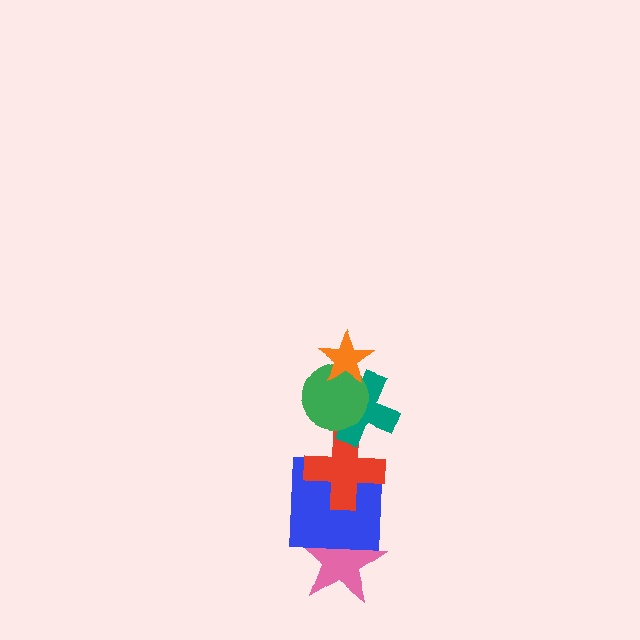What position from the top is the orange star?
The orange star is 1st from the top.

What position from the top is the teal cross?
The teal cross is 3rd from the top.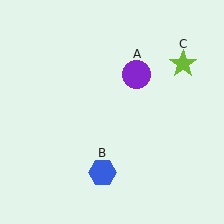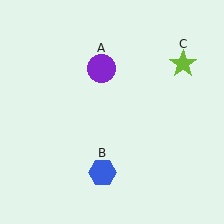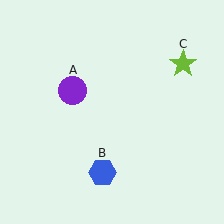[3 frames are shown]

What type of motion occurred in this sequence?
The purple circle (object A) rotated counterclockwise around the center of the scene.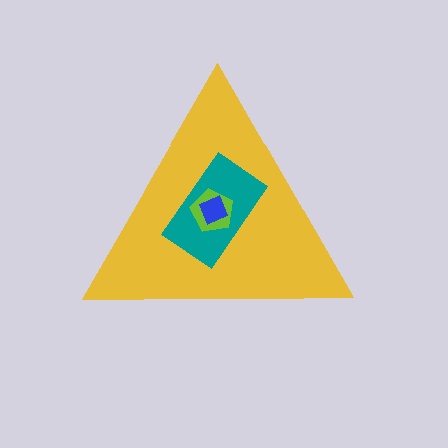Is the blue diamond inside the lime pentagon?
Yes.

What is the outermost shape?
The yellow triangle.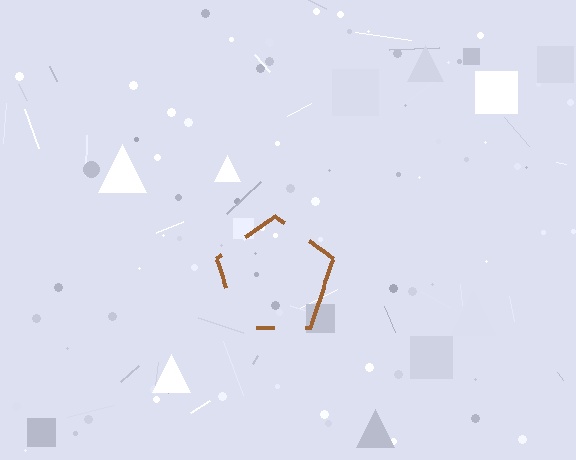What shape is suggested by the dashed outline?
The dashed outline suggests a pentagon.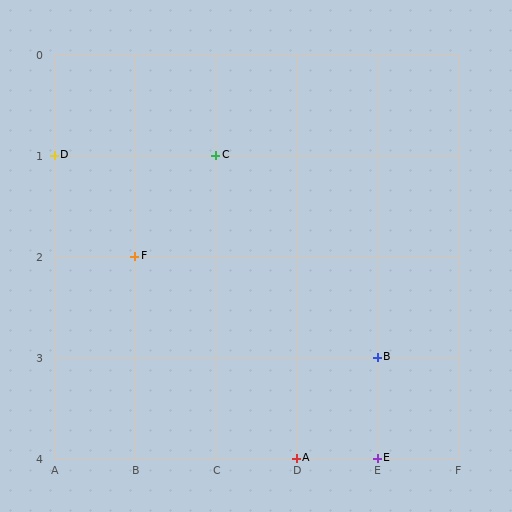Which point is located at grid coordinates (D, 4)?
Point A is at (D, 4).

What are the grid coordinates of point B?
Point B is at grid coordinates (E, 3).